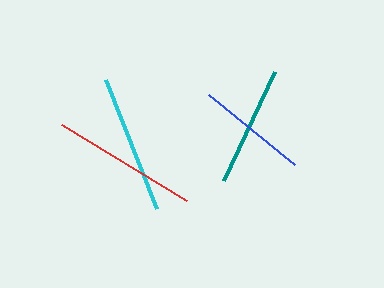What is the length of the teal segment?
The teal segment is approximately 121 pixels long.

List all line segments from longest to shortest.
From longest to shortest: red, cyan, teal, blue.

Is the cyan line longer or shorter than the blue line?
The cyan line is longer than the blue line.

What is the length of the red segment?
The red segment is approximately 146 pixels long.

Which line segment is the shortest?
The blue line is the shortest at approximately 110 pixels.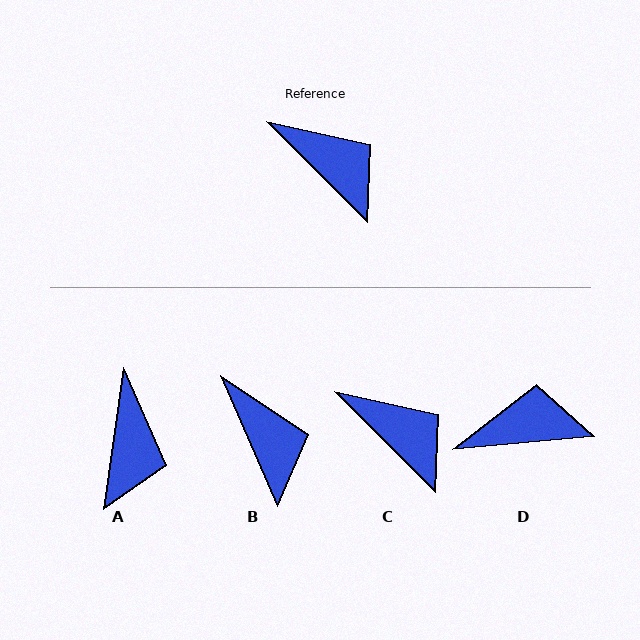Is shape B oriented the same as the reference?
No, it is off by about 21 degrees.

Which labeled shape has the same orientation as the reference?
C.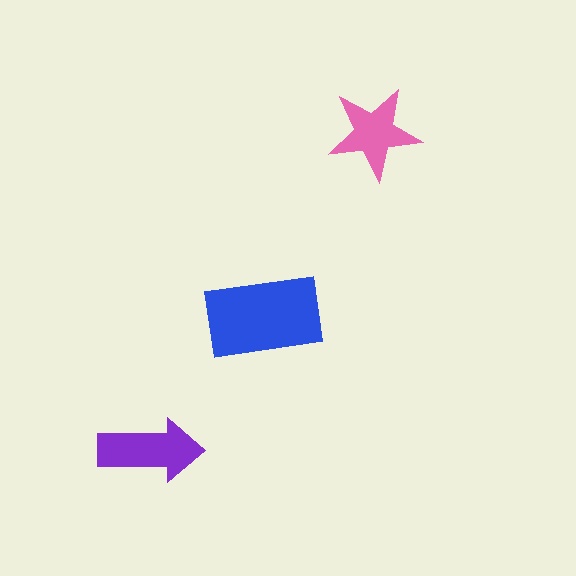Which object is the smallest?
The pink star.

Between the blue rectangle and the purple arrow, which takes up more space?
The blue rectangle.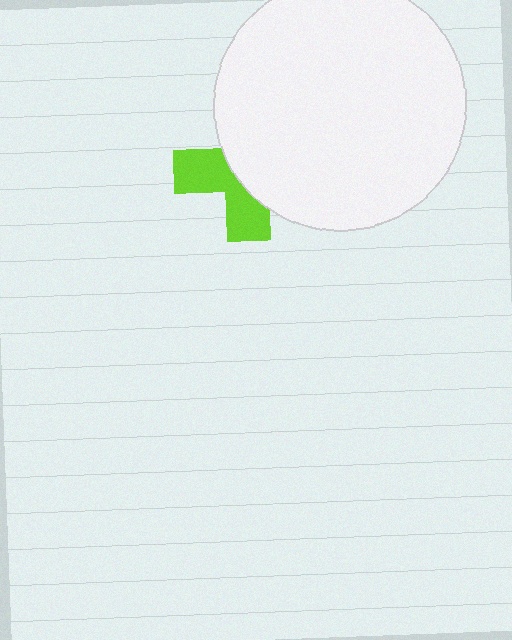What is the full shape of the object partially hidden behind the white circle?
The partially hidden object is a lime cross.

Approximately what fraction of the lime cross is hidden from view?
Roughly 58% of the lime cross is hidden behind the white circle.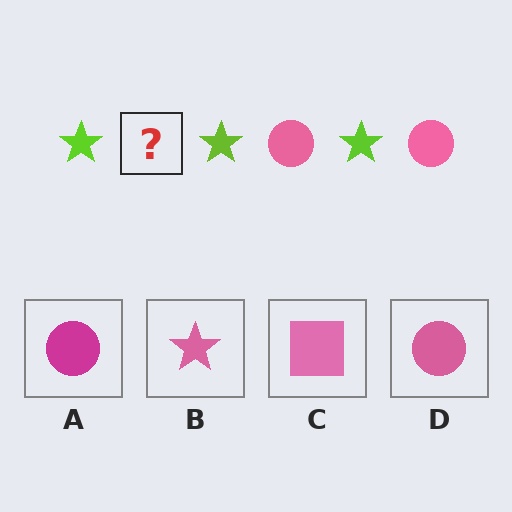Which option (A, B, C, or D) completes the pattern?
D.